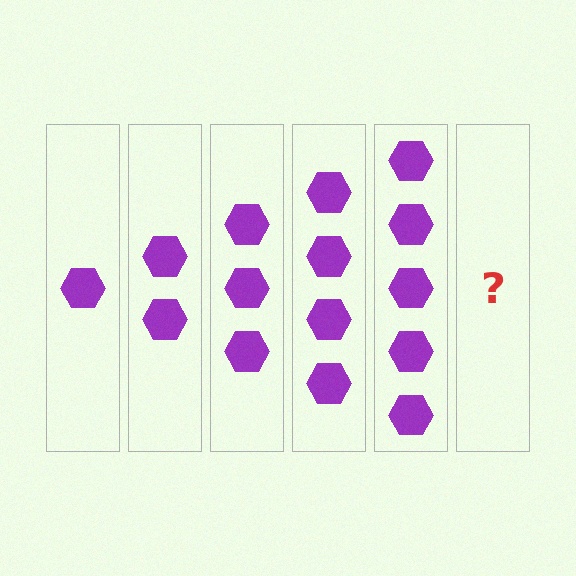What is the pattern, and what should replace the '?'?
The pattern is that each step adds one more hexagon. The '?' should be 6 hexagons.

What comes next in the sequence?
The next element should be 6 hexagons.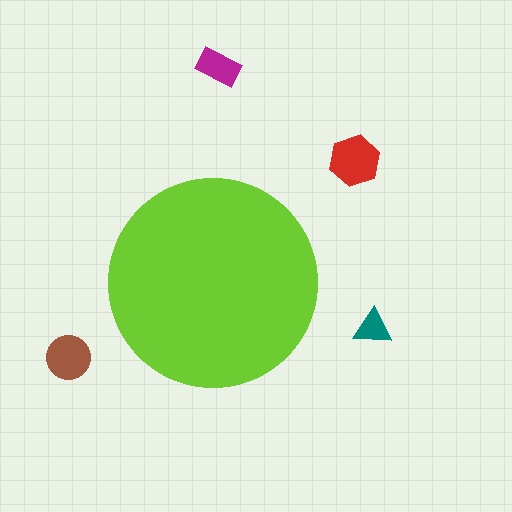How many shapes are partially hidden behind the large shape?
0 shapes are partially hidden.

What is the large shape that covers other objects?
A lime circle.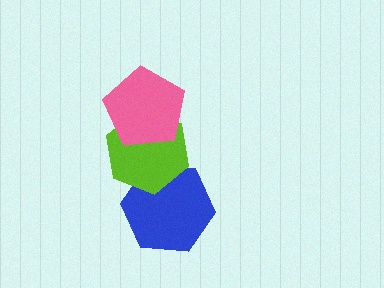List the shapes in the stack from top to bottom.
From top to bottom: the pink pentagon, the lime hexagon, the blue hexagon.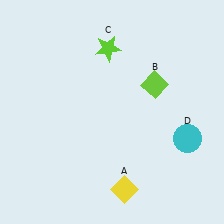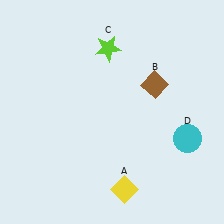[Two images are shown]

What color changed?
The diamond (B) changed from lime in Image 1 to brown in Image 2.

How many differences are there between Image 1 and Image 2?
There is 1 difference between the two images.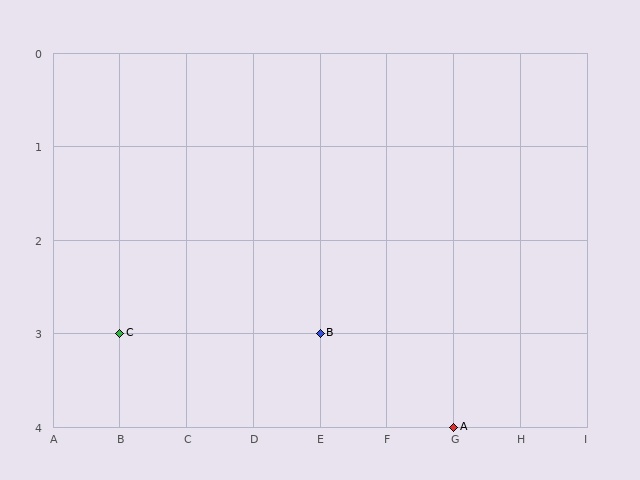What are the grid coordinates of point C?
Point C is at grid coordinates (B, 3).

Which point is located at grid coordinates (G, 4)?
Point A is at (G, 4).